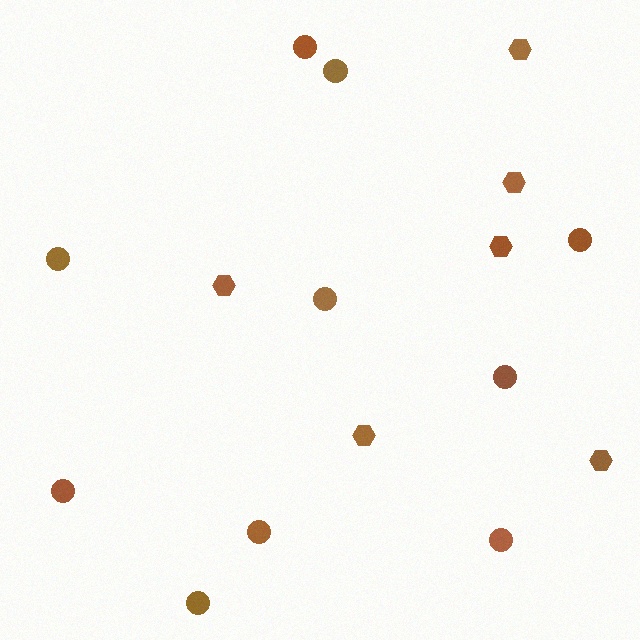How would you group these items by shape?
There are 2 groups: one group of circles (10) and one group of hexagons (6).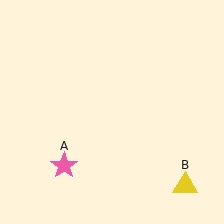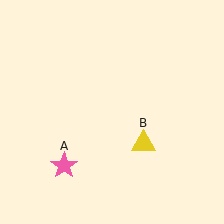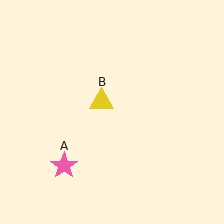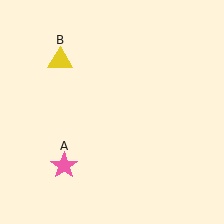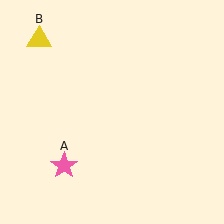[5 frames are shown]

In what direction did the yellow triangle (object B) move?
The yellow triangle (object B) moved up and to the left.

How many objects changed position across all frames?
1 object changed position: yellow triangle (object B).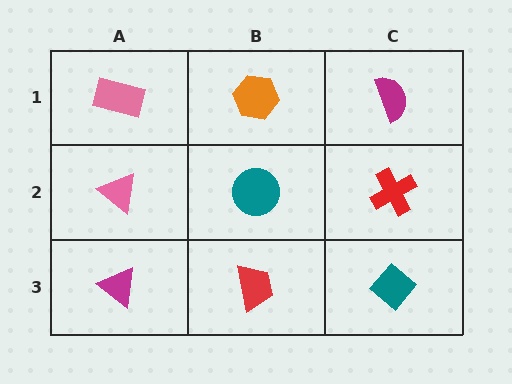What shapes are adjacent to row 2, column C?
A magenta semicircle (row 1, column C), a teal diamond (row 3, column C), a teal circle (row 2, column B).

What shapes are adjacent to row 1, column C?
A red cross (row 2, column C), an orange hexagon (row 1, column B).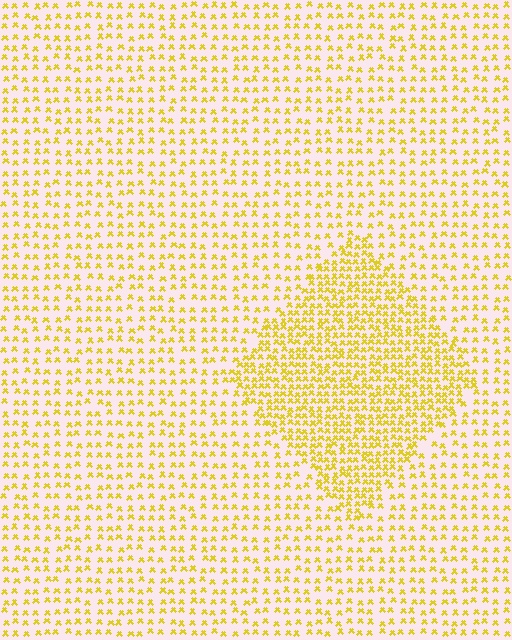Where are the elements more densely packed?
The elements are more densely packed inside the diamond boundary.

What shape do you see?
I see a diamond.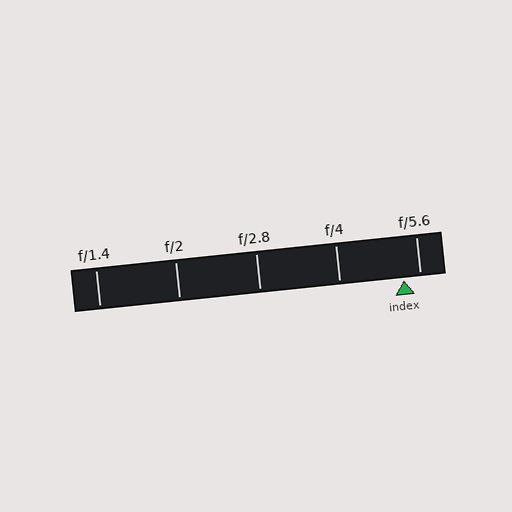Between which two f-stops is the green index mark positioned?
The index mark is between f/4 and f/5.6.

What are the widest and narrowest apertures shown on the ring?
The widest aperture shown is f/1.4 and the narrowest is f/5.6.